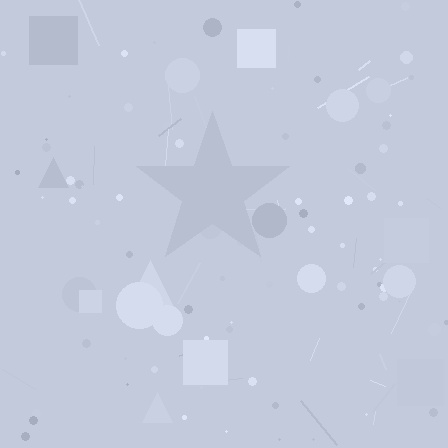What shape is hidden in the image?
A star is hidden in the image.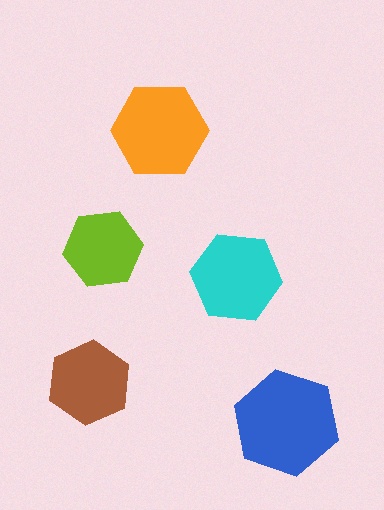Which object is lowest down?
The blue hexagon is bottommost.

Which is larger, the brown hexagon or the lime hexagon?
The brown one.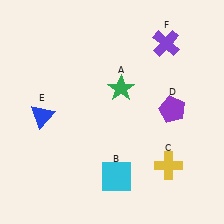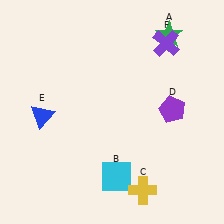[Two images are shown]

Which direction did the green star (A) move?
The green star (A) moved up.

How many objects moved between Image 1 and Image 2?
2 objects moved between the two images.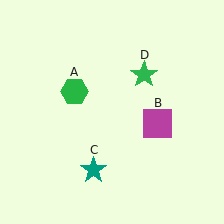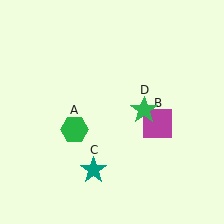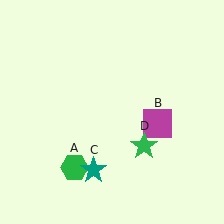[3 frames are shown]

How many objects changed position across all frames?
2 objects changed position: green hexagon (object A), green star (object D).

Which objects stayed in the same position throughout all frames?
Magenta square (object B) and teal star (object C) remained stationary.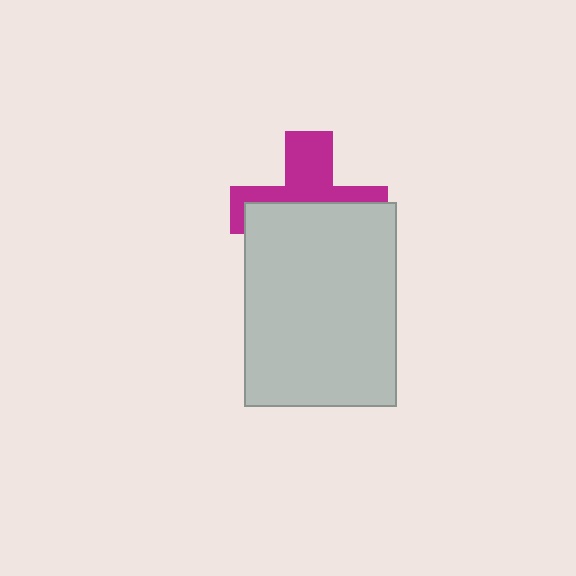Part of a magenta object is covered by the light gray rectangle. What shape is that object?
It is a cross.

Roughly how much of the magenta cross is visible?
A small part of it is visible (roughly 43%).